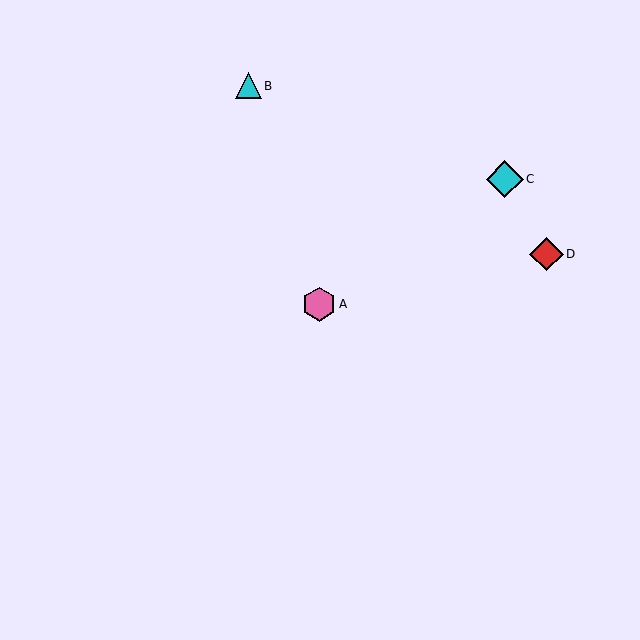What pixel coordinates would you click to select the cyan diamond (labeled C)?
Click at (505, 179) to select the cyan diamond C.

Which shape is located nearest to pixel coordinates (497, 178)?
The cyan diamond (labeled C) at (505, 179) is nearest to that location.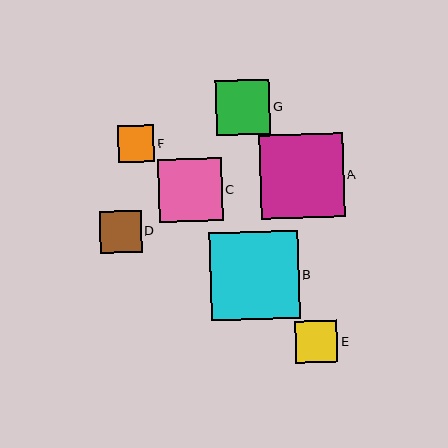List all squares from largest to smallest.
From largest to smallest: B, A, C, G, E, D, F.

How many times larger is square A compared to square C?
Square A is approximately 1.3 times the size of square C.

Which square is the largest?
Square B is the largest with a size of approximately 88 pixels.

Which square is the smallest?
Square F is the smallest with a size of approximately 36 pixels.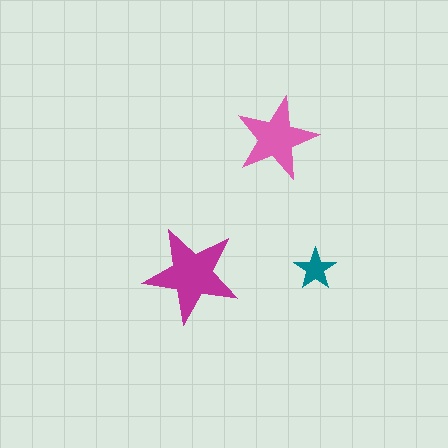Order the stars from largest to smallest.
the magenta one, the pink one, the teal one.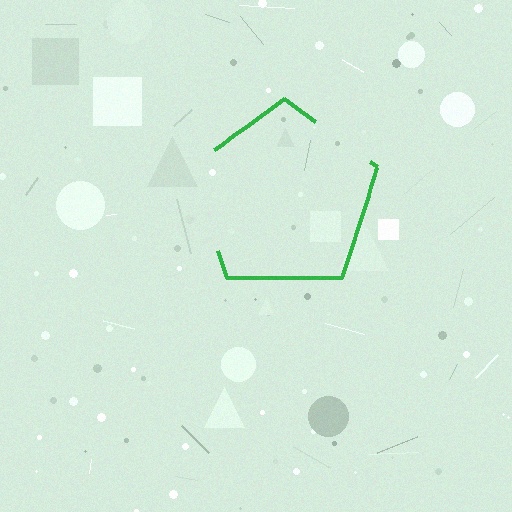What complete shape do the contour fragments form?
The contour fragments form a pentagon.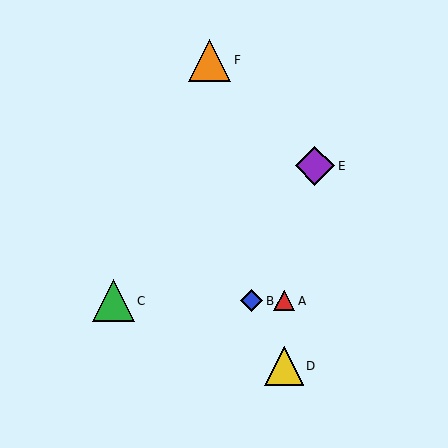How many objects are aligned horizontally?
3 objects (A, B, C) are aligned horizontally.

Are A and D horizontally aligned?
No, A is at y≈301 and D is at y≈366.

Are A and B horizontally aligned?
Yes, both are at y≈301.